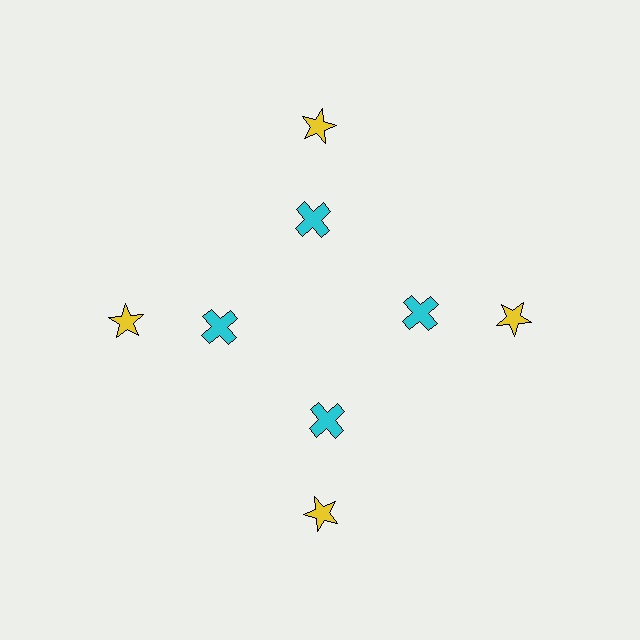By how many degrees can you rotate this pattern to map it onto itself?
The pattern maps onto itself every 90 degrees of rotation.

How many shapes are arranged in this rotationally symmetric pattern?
There are 8 shapes, arranged in 4 groups of 2.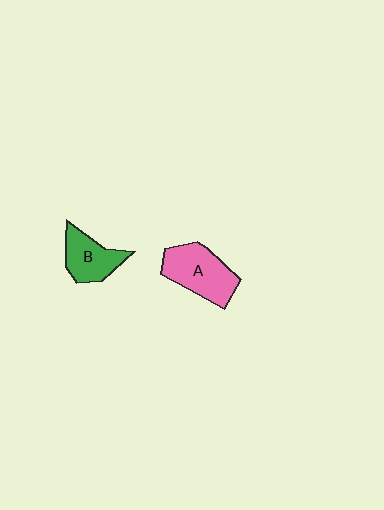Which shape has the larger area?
Shape A (pink).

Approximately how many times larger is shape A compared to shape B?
Approximately 1.3 times.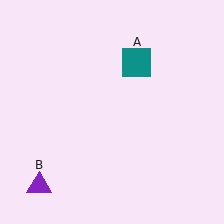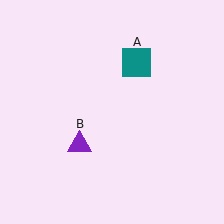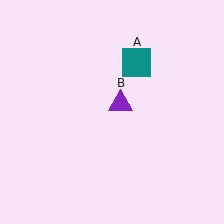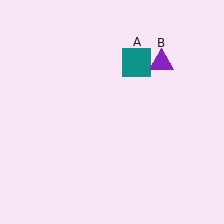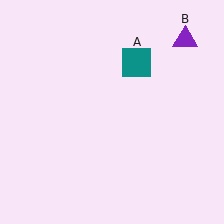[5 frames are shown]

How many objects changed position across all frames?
1 object changed position: purple triangle (object B).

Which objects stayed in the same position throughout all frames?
Teal square (object A) remained stationary.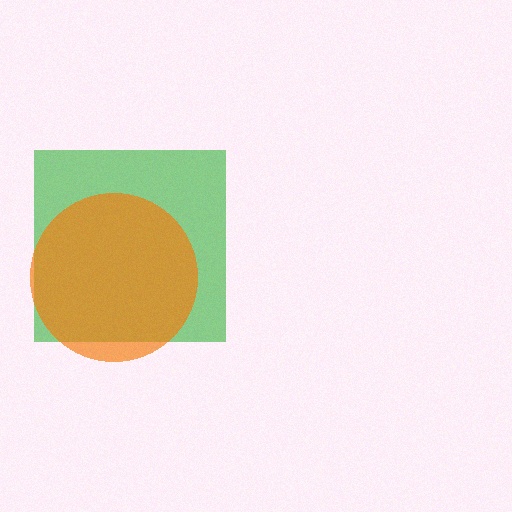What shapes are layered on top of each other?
The layered shapes are: a green square, an orange circle.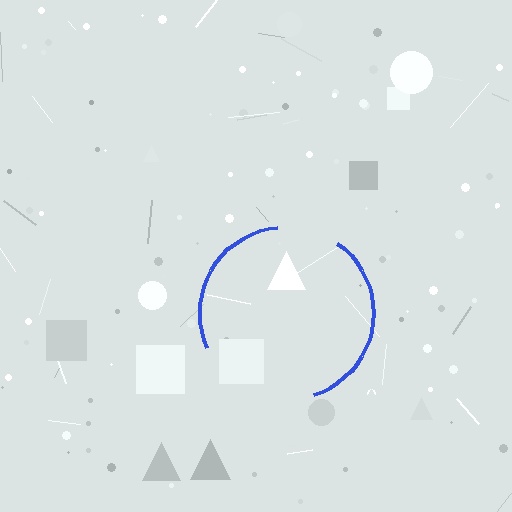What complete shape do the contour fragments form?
The contour fragments form a circle.